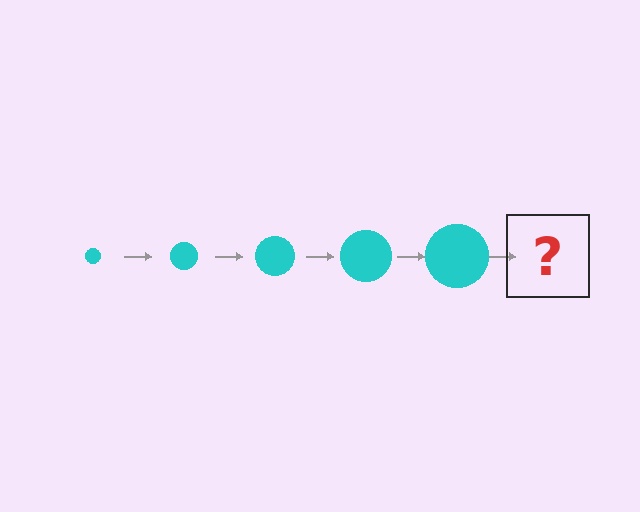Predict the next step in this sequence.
The next step is a cyan circle, larger than the previous one.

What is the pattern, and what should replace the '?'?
The pattern is that the circle gets progressively larger each step. The '?' should be a cyan circle, larger than the previous one.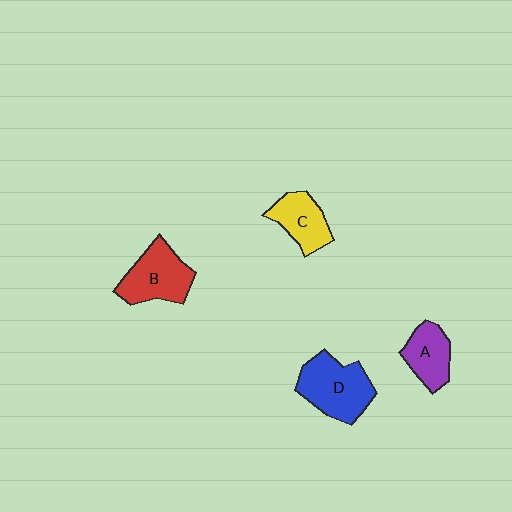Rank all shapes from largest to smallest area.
From largest to smallest: D (blue), B (red), C (yellow), A (purple).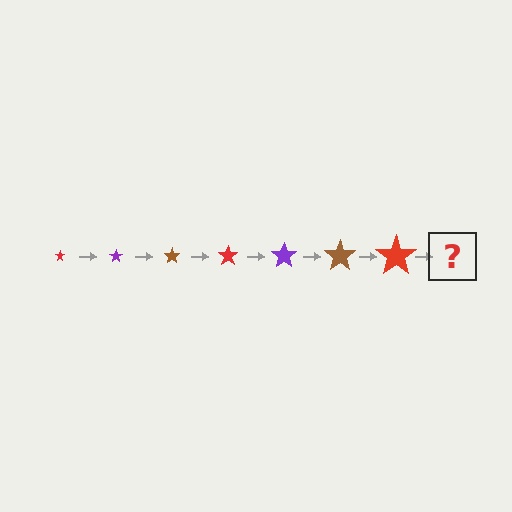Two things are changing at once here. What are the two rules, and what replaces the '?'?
The two rules are that the star grows larger each step and the color cycles through red, purple, and brown. The '?' should be a purple star, larger than the previous one.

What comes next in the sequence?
The next element should be a purple star, larger than the previous one.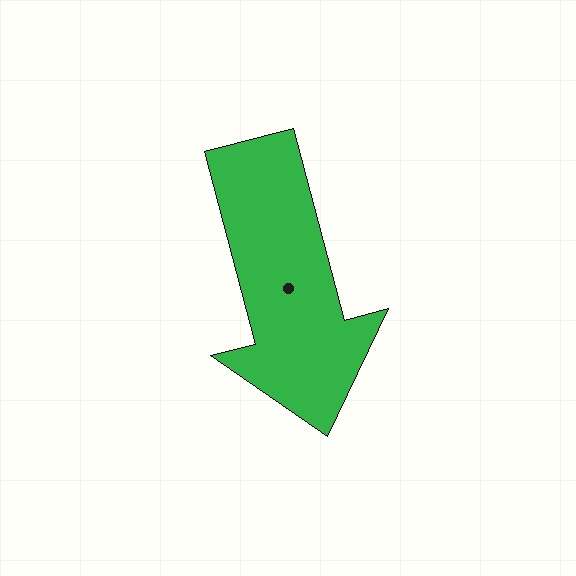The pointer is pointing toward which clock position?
Roughly 6 o'clock.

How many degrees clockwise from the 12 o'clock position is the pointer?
Approximately 165 degrees.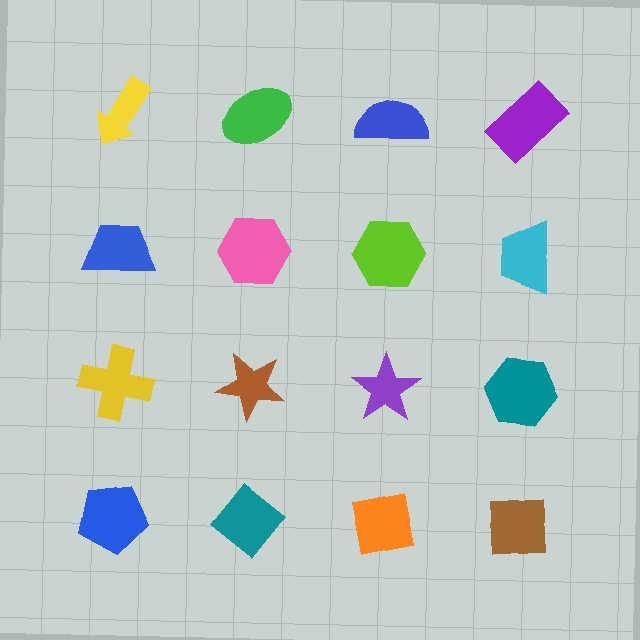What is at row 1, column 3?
A blue semicircle.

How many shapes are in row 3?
4 shapes.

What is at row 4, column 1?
A blue pentagon.